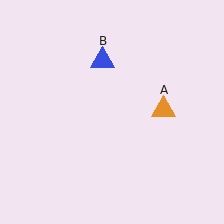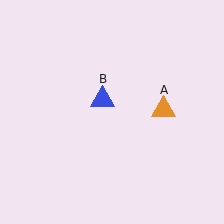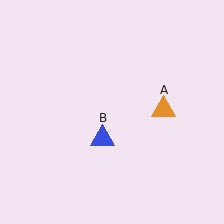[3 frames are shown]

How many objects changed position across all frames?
1 object changed position: blue triangle (object B).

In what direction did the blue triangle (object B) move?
The blue triangle (object B) moved down.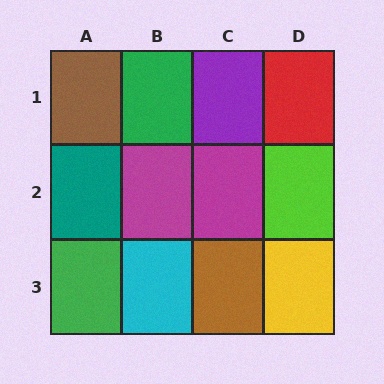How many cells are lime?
1 cell is lime.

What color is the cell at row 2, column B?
Magenta.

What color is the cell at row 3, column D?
Yellow.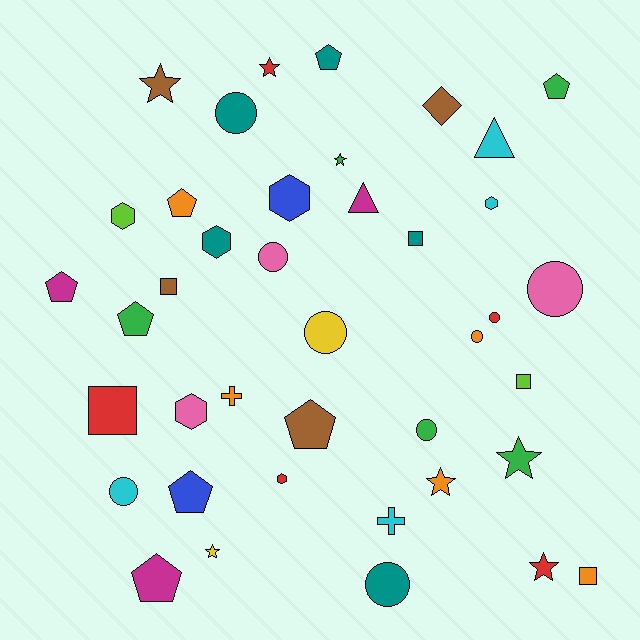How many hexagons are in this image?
There are 6 hexagons.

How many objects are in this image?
There are 40 objects.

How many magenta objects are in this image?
There are 3 magenta objects.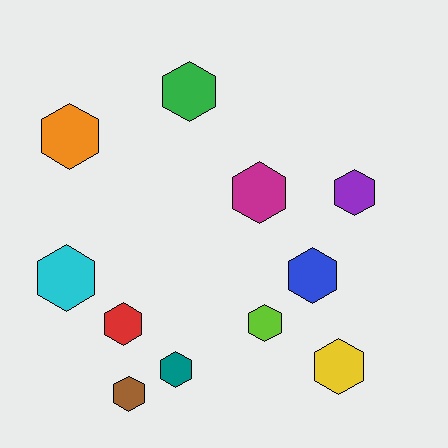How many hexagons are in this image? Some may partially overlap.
There are 11 hexagons.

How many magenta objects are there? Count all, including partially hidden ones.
There is 1 magenta object.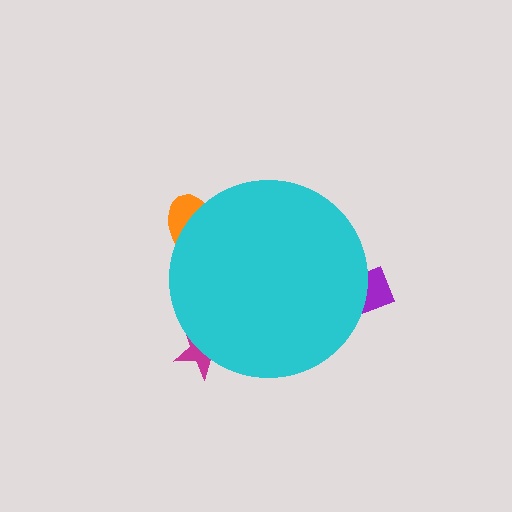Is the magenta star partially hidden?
Yes, the magenta star is partially hidden behind the cyan circle.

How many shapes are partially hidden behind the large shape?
3 shapes are partially hidden.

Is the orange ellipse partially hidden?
Yes, the orange ellipse is partially hidden behind the cyan circle.